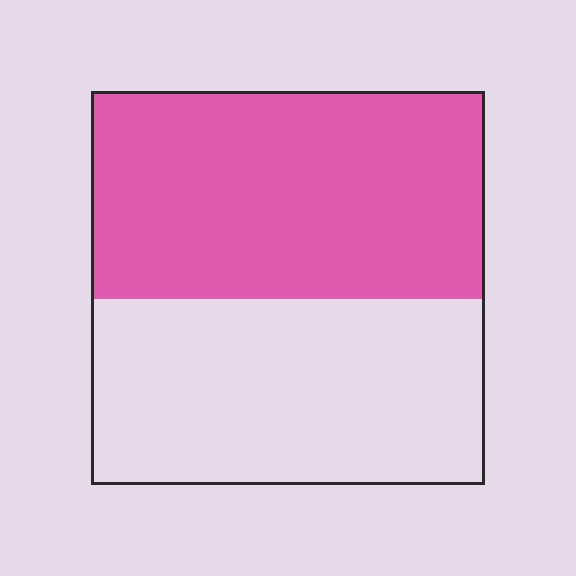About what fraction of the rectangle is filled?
About one half (1/2).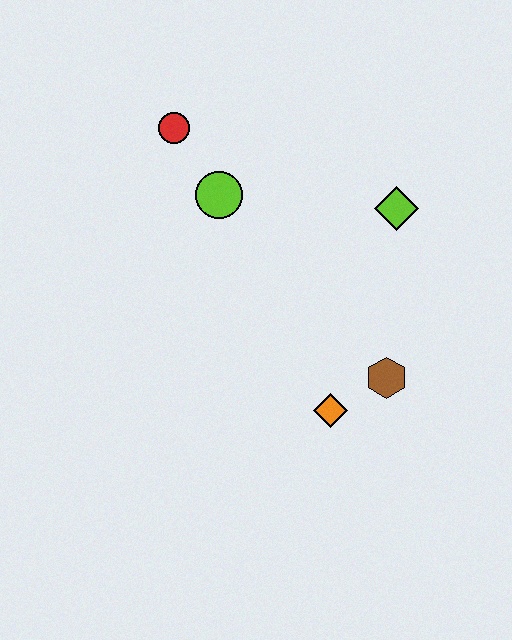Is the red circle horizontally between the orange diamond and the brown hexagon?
No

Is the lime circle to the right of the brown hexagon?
No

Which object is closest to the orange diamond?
The brown hexagon is closest to the orange diamond.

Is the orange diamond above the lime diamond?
No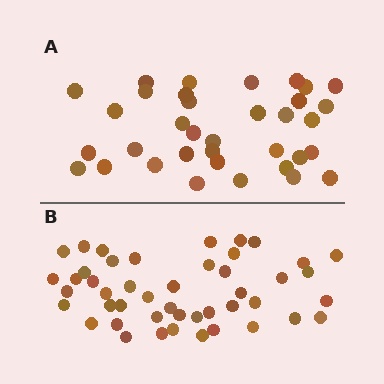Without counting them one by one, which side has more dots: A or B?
Region B (the bottom region) has more dots.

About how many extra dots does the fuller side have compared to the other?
Region B has roughly 12 or so more dots than region A.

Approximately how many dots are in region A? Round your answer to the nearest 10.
About 40 dots. (The exact count is 35, which rounds to 40.)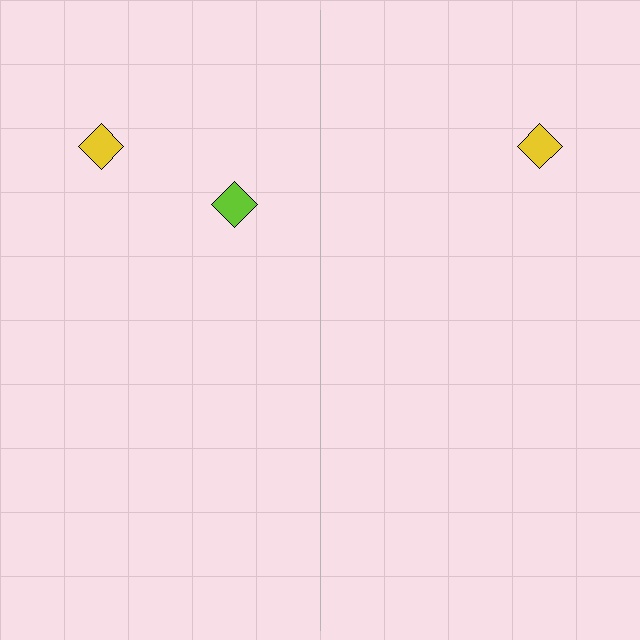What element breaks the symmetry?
A lime diamond is missing from the right side.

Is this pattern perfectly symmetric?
No, the pattern is not perfectly symmetric. A lime diamond is missing from the right side.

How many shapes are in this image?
There are 3 shapes in this image.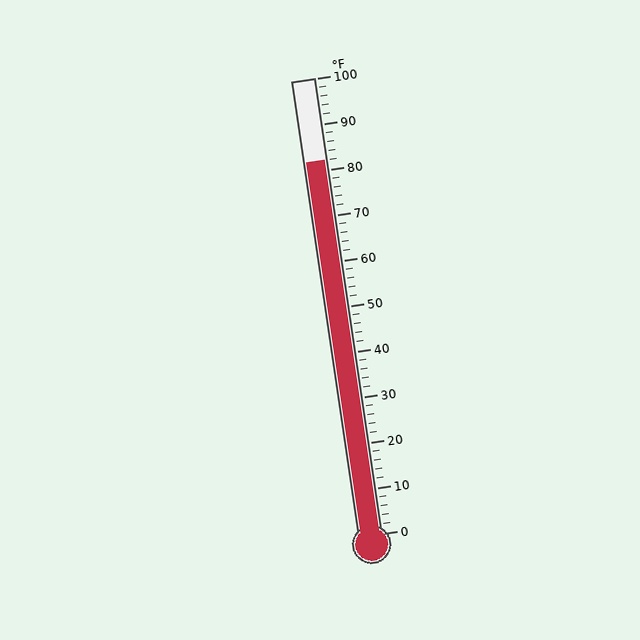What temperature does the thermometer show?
The thermometer shows approximately 82°F.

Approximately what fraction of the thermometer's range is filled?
The thermometer is filled to approximately 80% of its range.